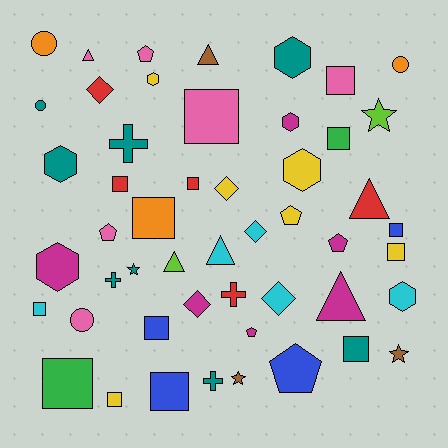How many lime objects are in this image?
There are 2 lime objects.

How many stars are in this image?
There are 4 stars.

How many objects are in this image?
There are 50 objects.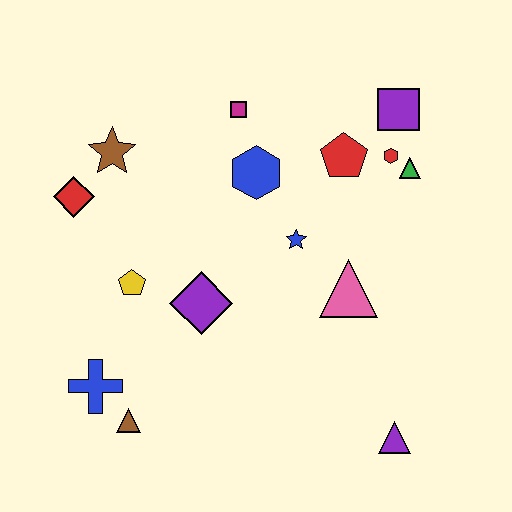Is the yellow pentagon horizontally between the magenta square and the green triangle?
No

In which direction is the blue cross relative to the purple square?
The blue cross is to the left of the purple square.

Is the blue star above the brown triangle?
Yes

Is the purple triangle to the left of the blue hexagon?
No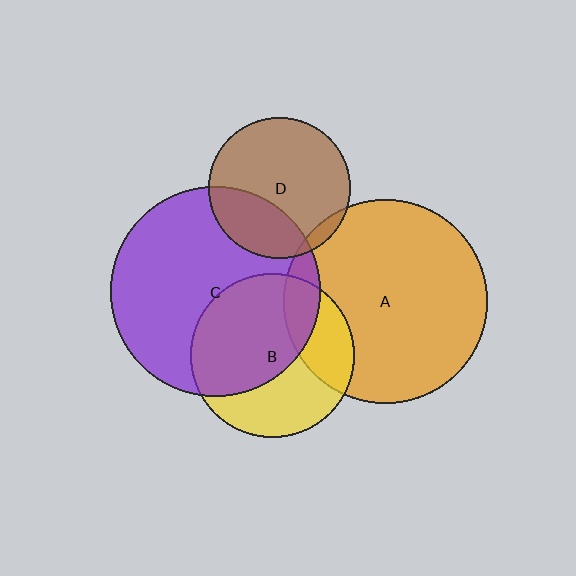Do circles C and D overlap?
Yes.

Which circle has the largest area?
Circle C (purple).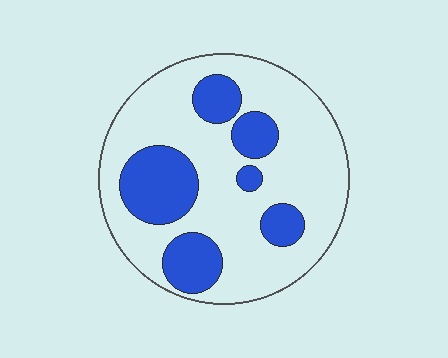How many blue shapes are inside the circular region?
6.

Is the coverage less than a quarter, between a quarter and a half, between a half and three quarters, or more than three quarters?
Between a quarter and a half.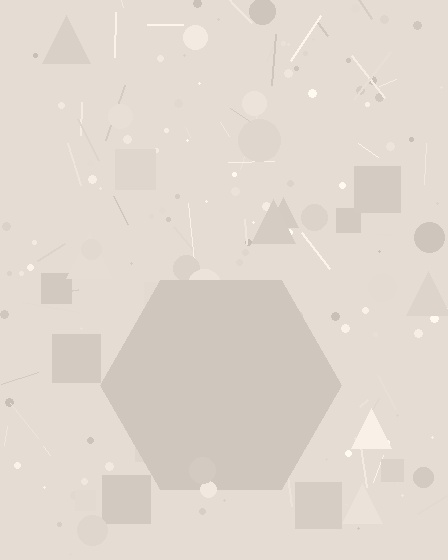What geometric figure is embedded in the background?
A hexagon is embedded in the background.